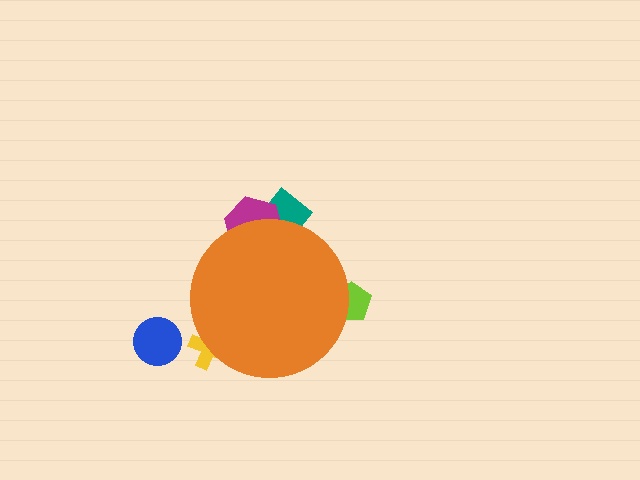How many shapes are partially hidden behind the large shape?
4 shapes are partially hidden.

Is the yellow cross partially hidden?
Yes, the yellow cross is partially hidden behind the orange circle.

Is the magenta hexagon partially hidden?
Yes, the magenta hexagon is partially hidden behind the orange circle.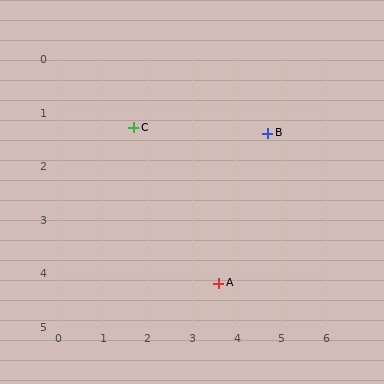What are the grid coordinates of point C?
Point C is at approximately (1.7, 1.3).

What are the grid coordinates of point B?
Point B is at approximately (4.7, 1.4).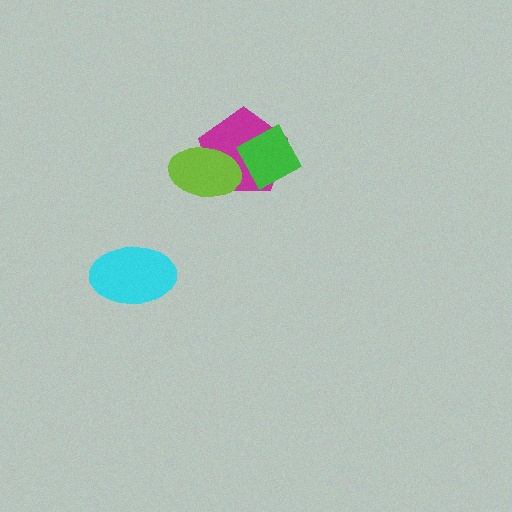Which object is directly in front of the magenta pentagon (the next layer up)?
The green diamond is directly in front of the magenta pentagon.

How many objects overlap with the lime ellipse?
1 object overlaps with the lime ellipse.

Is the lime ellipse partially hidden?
No, no other shape covers it.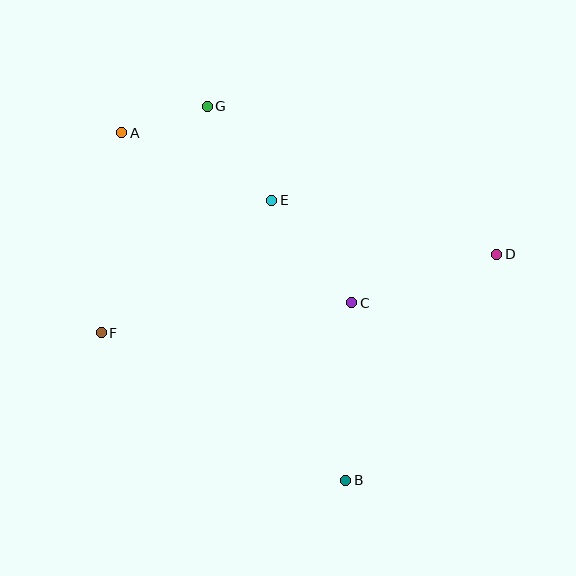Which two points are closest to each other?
Points A and G are closest to each other.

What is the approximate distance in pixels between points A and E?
The distance between A and E is approximately 164 pixels.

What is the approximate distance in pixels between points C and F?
The distance between C and F is approximately 253 pixels.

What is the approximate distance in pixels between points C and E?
The distance between C and E is approximately 130 pixels.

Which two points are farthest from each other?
Points A and B are farthest from each other.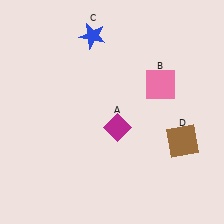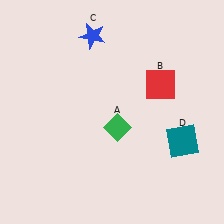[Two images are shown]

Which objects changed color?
A changed from magenta to green. B changed from pink to red. D changed from brown to teal.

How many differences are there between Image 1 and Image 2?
There are 3 differences between the two images.